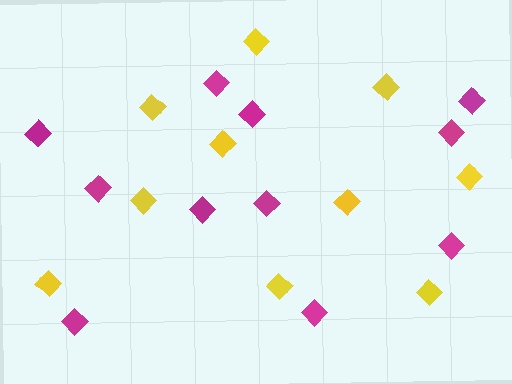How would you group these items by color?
There are 2 groups: one group of yellow diamonds (10) and one group of magenta diamonds (11).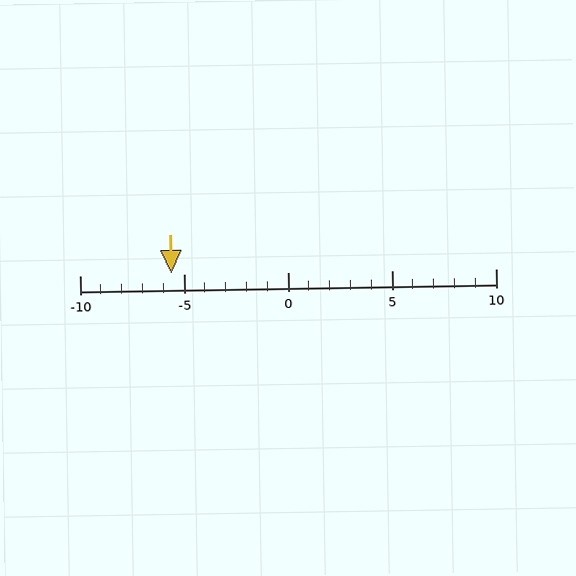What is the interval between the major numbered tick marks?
The major tick marks are spaced 5 units apart.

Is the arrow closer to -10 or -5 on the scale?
The arrow is closer to -5.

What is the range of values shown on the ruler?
The ruler shows values from -10 to 10.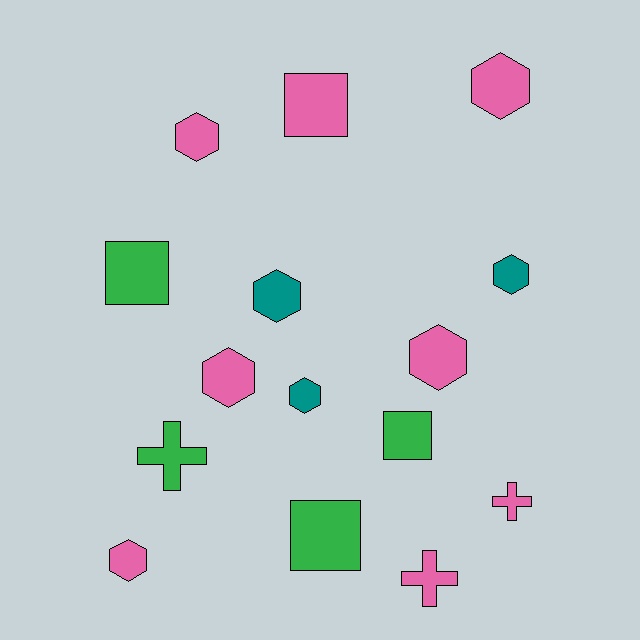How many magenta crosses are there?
There are no magenta crosses.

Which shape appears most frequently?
Hexagon, with 8 objects.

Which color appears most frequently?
Pink, with 8 objects.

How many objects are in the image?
There are 15 objects.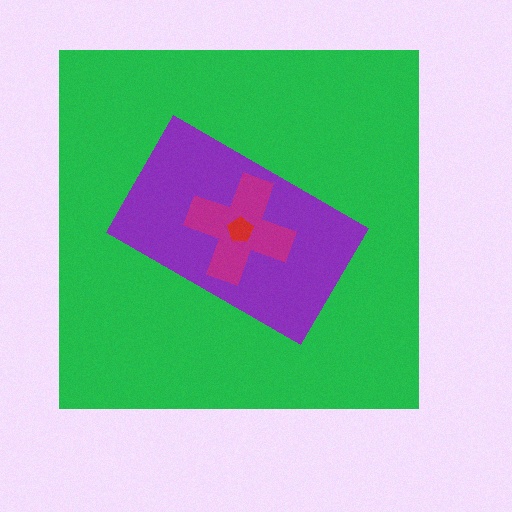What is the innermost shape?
The red pentagon.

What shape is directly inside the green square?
The purple rectangle.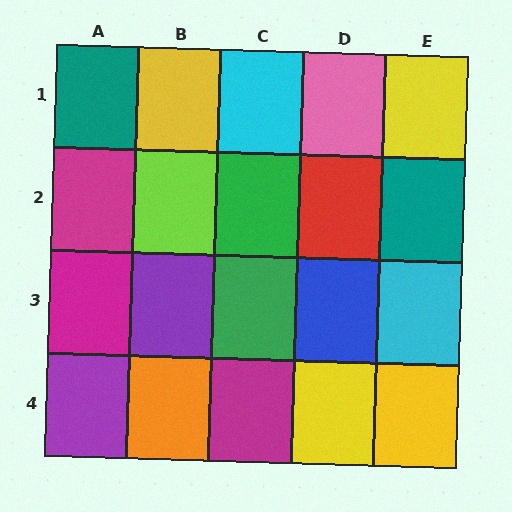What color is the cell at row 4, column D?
Yellow.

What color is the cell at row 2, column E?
Teal.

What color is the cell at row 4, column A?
Purple.